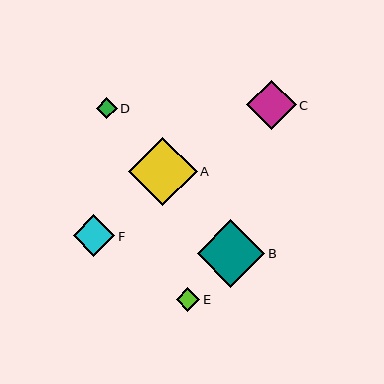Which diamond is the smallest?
Diamond D is the smallest with a size of approximately 21 pixels.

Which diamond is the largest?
Diamond A is the largest with a size of approximately 68 pixels.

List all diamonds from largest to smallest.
From largest to smallest: A, B, C, F, E, D.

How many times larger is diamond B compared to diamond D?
Diamond B is approximately 3.2 times the size of diamond D.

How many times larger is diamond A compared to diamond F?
Diamond A is approximately 1.6 times the size of diamond F.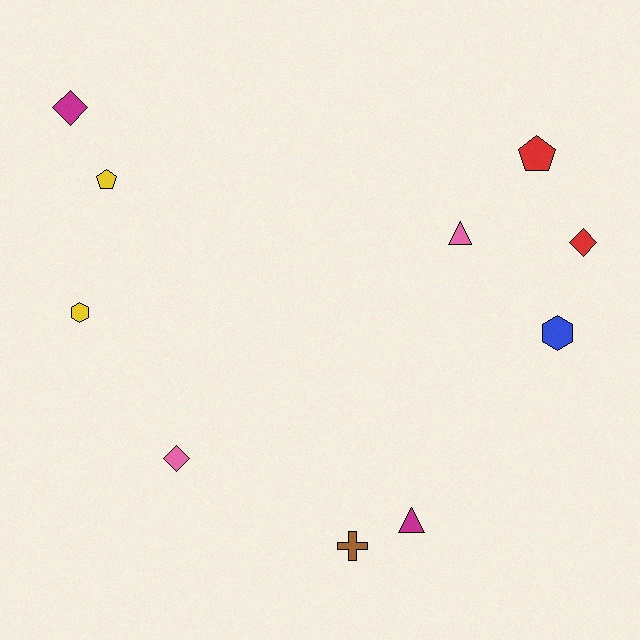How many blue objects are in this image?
There is 1 blue object.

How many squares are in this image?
There are no squares.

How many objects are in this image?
There are 10 objects.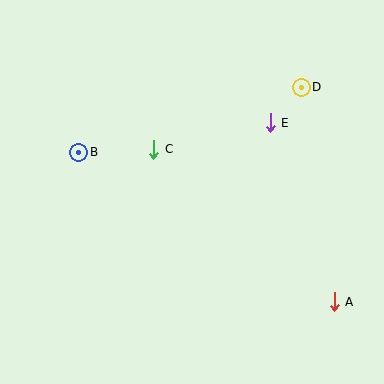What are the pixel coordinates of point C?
Point C is at (154, 149).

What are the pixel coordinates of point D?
Point D is at (301, 87).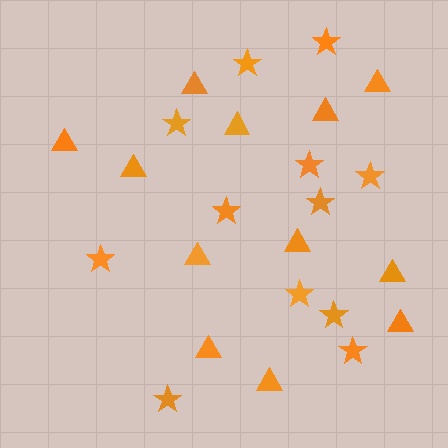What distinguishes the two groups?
There are 2 groups: one group of stars (12) and one group of triangles (12).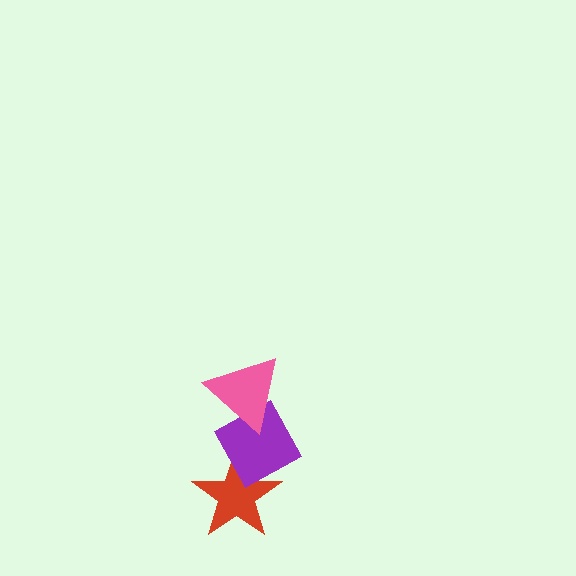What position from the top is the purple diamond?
The purple diamond is 2nd from the top.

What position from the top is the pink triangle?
The pink triangle is 1st from the top.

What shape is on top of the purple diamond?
The pink triangle is on top of the purple diamond.